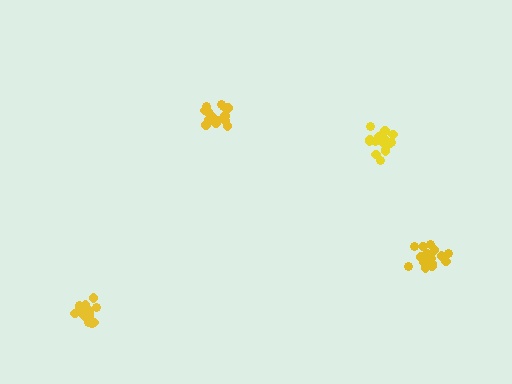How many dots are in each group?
Group 1: 17 dots, Group 2: 18 dots, Group 3: 17 dots, Group 4: 18 dots (70 total).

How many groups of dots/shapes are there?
There are 4 groups.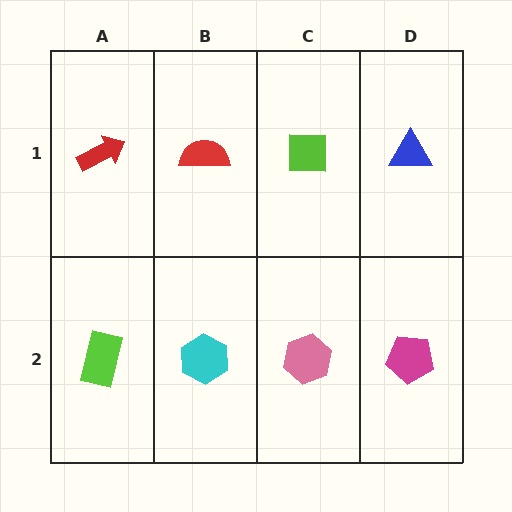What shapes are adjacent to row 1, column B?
A cyan hexagon (row 2, column B), a red arrow (row 1, column A), a lime square (row 1, column C).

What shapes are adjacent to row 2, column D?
A blue triangle (row 1, column D), a pink hexagon (row 2, column C).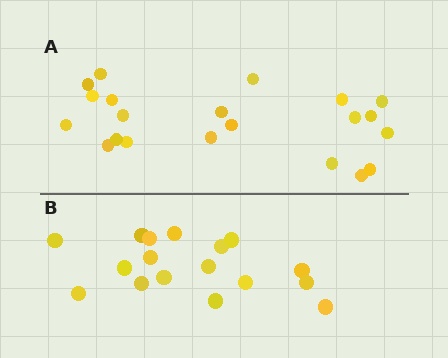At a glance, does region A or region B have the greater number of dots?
Region A (the top region) has more dots.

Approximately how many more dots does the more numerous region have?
Region A has about 4 more dots than region B.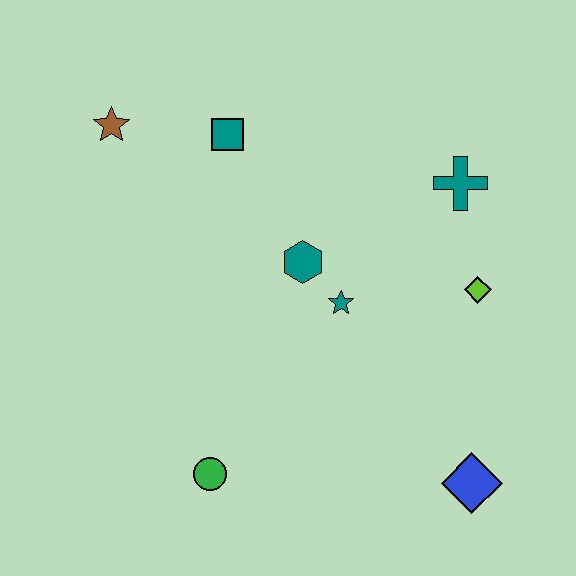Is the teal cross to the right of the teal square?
Yes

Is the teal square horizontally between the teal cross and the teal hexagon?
No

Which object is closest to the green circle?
The teal star is closest to the green circle.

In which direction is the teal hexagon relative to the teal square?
The teal hexagon is below the teal square.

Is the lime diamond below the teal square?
Yes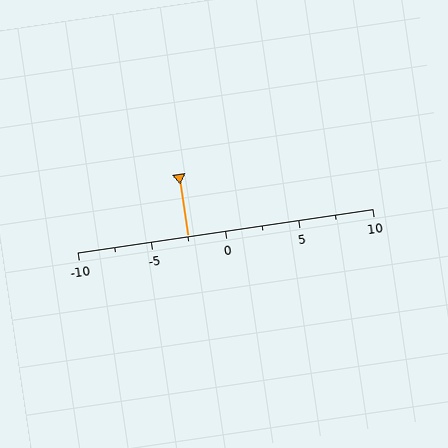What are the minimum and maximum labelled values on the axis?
The axis runs from -10 to 10.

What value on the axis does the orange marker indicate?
The marker indicates approximately -2.5.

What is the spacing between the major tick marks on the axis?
The major ticks are spaced 5 apart.